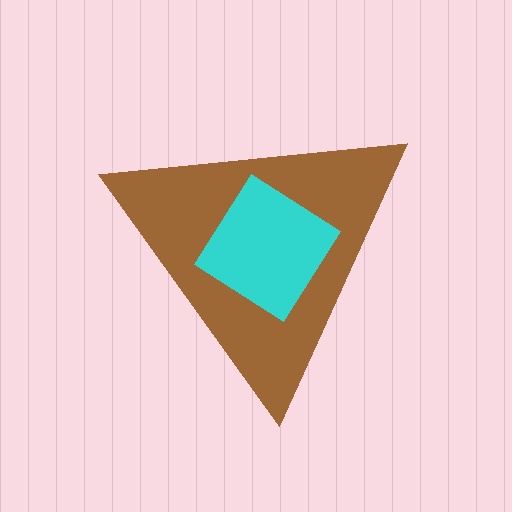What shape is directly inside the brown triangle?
The cyan diamond.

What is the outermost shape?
The brown triangle.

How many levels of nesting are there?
2.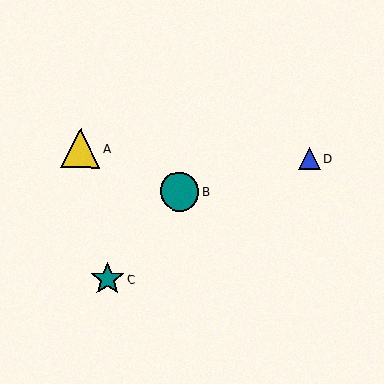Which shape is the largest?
The yellow triangle (labeled A) is the largest.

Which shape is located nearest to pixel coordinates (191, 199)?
The teal circle (labeled B) at (179, 192) is nearest to that location.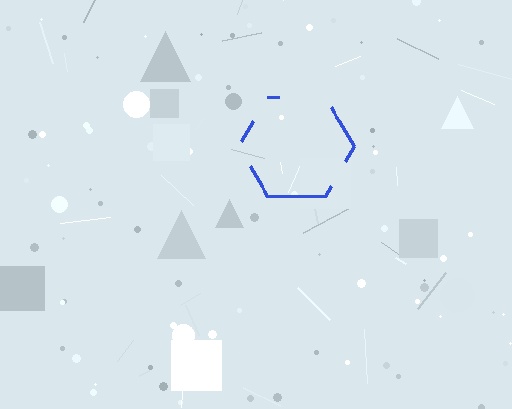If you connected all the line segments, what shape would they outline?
They would outline a hexagon.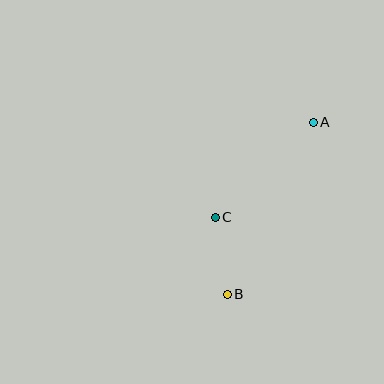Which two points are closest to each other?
Points B and C are closest to each other.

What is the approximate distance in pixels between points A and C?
The distance between A and C is approximately 137 pixels.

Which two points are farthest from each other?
Points A and B are farthest from each other.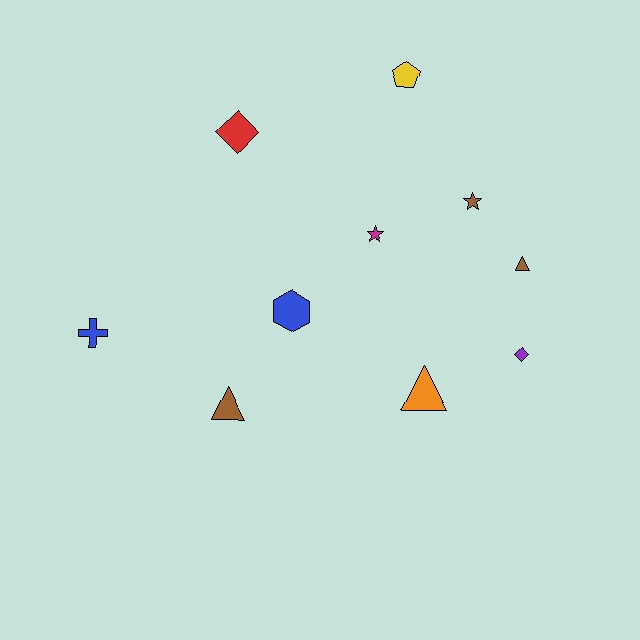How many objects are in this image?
There are 10 objects.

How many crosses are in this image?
There is 1 cross.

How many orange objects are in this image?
There is 1 orange object.